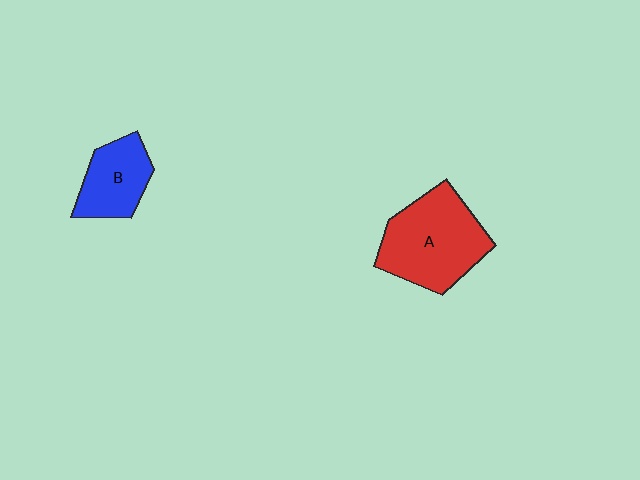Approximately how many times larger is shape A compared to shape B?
Approximately 1.7 times.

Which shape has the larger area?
Shape A (red).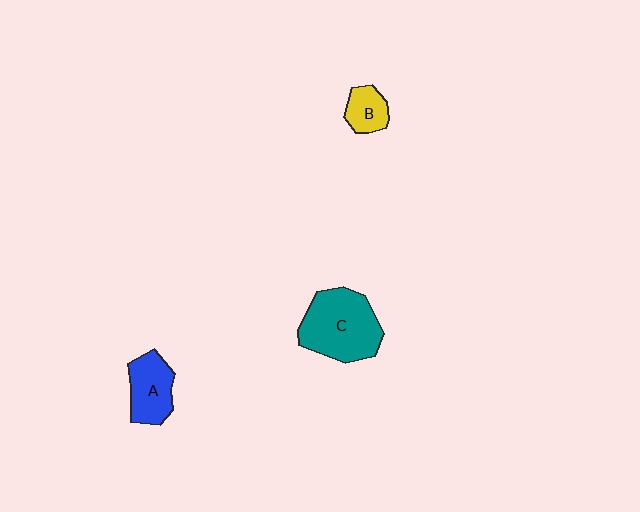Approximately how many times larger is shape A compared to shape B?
Approximately 1.6 times.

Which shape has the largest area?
Shape C (teal).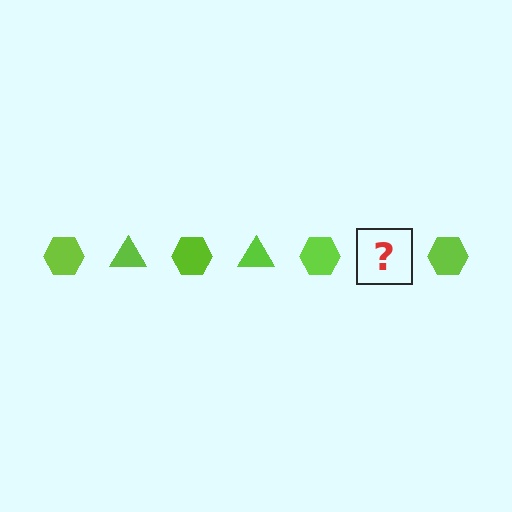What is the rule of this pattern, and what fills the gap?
The rule is that the pattern cycles through hexagon, triangle shapes in lime. The gap should be filled with a lime triangle.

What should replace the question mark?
The question mark should be replaced with a lime triangle.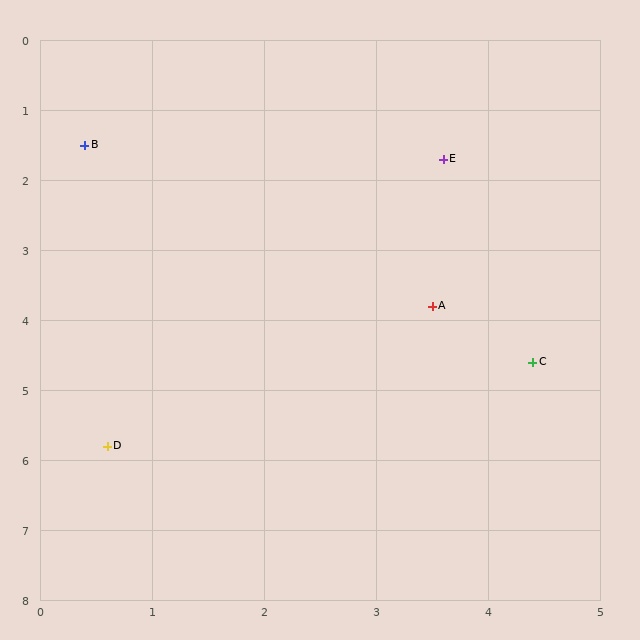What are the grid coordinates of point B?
Point B is at approximately (0.4, 1.5).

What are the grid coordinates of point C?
Point C is at approximately (4.4, 4.6).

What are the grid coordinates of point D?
Point D is at approximately (0.6, 5.8).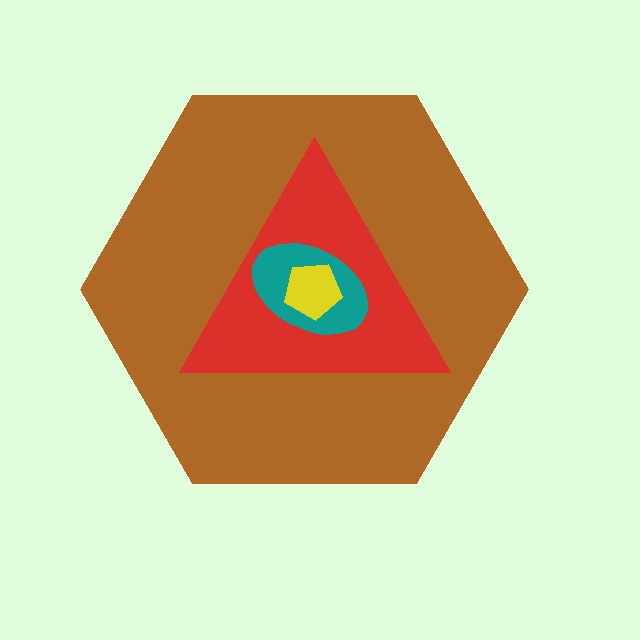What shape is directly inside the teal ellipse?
The yellow pentagon.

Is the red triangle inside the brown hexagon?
Yes.